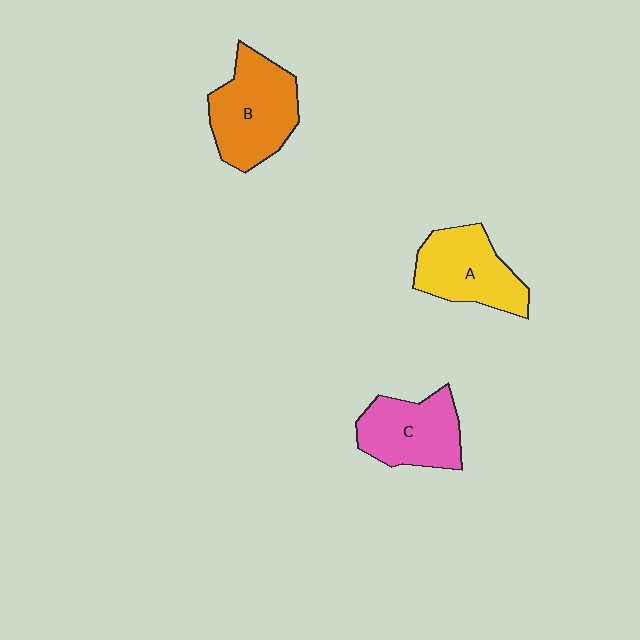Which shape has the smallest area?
Shape C (pink).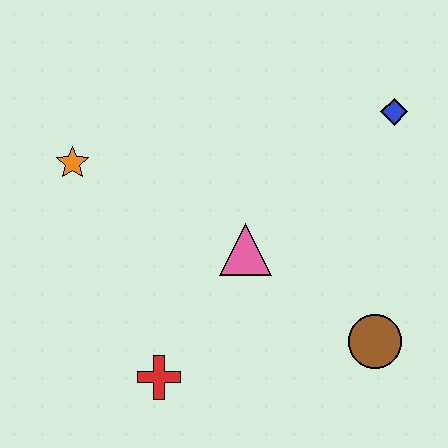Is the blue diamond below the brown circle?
No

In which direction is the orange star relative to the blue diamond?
The orange star is to the left of the blue diamond.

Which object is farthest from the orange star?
The brown circle is farthest from the orange star.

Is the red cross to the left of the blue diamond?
Yes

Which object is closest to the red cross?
The pink triangle is closest to the red cross.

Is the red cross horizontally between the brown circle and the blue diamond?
No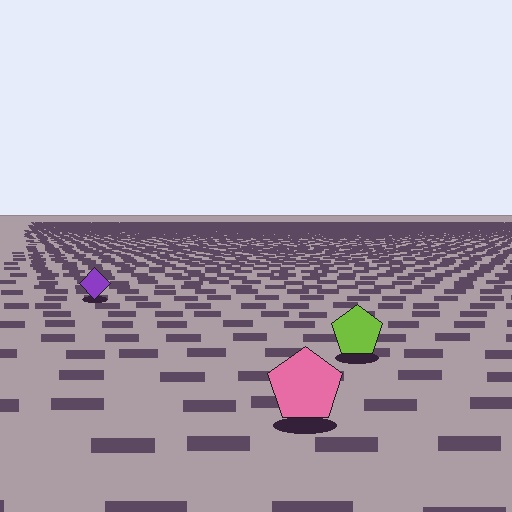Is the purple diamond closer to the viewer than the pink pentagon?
No. The pink pentagon is closer — you can tell from the texture gradient: the ground texture is coarser near it.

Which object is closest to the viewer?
The pink pentagon is closest. The texture marks near it are larger and more spread out.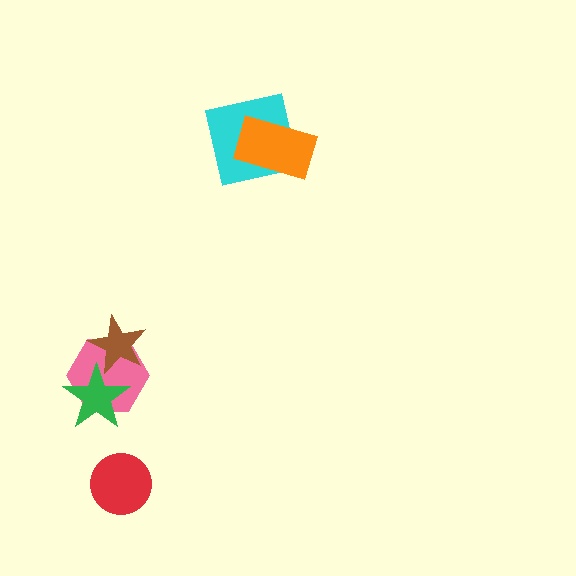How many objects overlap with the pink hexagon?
2 objects overlap with the pink hexagon.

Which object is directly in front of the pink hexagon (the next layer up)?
The green star is directly in front of the pink hexagon.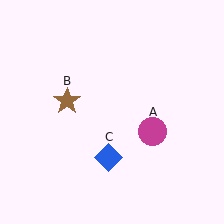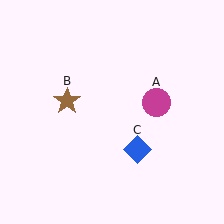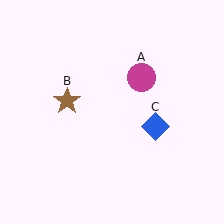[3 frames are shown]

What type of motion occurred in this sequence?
The magenta circle (object A), blue diamond (object C) rotated counterclockwise around the center of the scene.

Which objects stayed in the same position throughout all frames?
Brown star (object B) remained stationary.